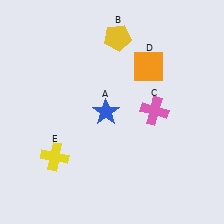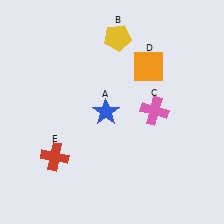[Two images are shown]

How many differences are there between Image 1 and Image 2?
There is 1 difference between the two images.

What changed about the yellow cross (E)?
In Image 1, E is yellow. In Image 2, it changed to red.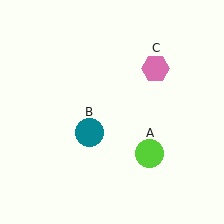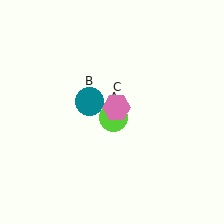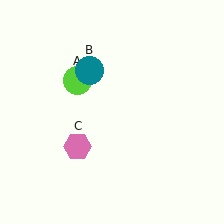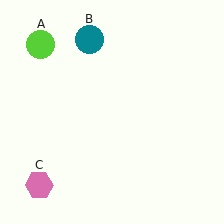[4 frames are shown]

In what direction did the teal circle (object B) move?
The teal circle (object B) moved up.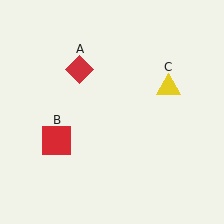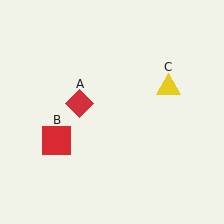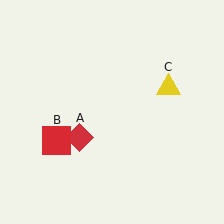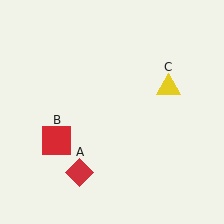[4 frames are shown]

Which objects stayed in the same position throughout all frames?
Red square (object B) and yellow triangle (object C) remained stationary.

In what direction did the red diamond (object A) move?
The red diamond (object A) moved down.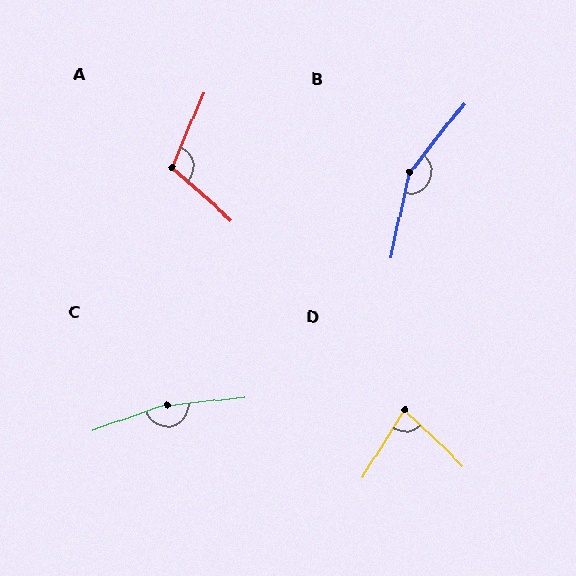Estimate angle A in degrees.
Approximately 108 degrees.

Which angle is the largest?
C, at approximately 166 degrees.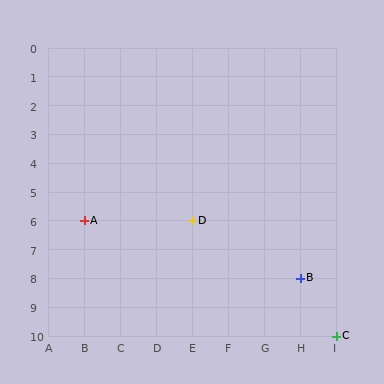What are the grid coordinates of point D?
Point D is at grid coordinates (E, 6).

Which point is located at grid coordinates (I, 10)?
Point C is at (I, 10).